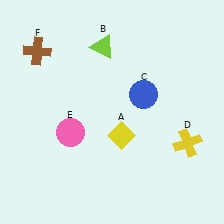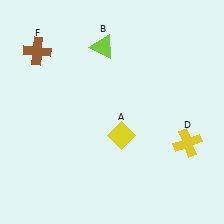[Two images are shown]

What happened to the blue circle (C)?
The blue circle (C) was removed in Image 2. It was in the top-right area of Image 1.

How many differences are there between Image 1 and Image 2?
There are 2 differences between the two images.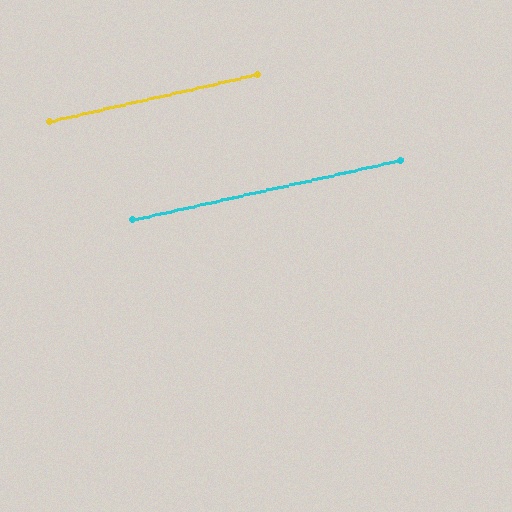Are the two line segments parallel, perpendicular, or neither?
Parallel — their directions differ by only 0.1°.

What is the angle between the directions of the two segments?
Approximately 0 degrees.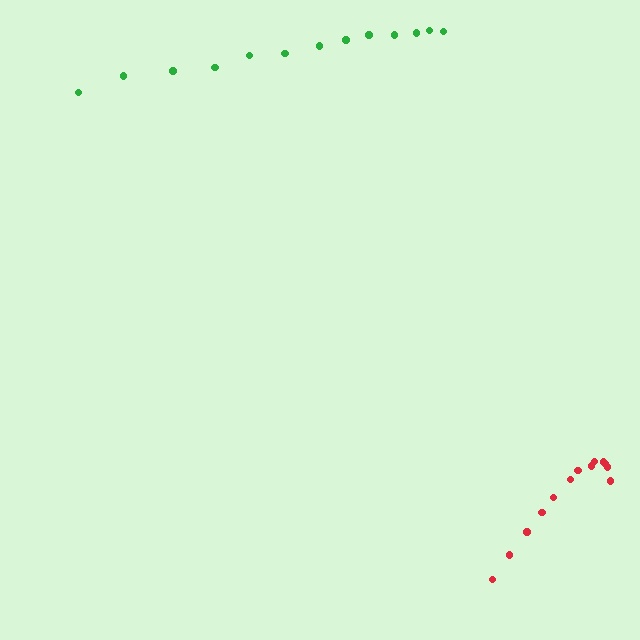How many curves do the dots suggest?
There are 2 distinct paths.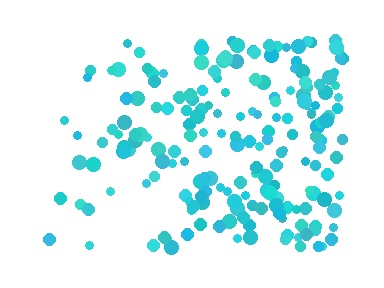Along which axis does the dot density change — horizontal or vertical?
Horizontal.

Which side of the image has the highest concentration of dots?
The right.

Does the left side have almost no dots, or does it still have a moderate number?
Still a moderate number, just noticeably fewer than the right.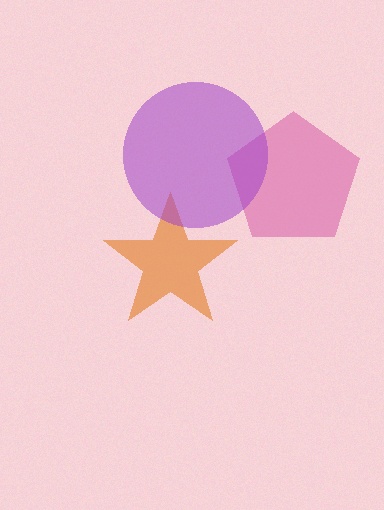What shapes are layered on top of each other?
The layered shapes are: a pink pentagon, an orange star, a purple circle.